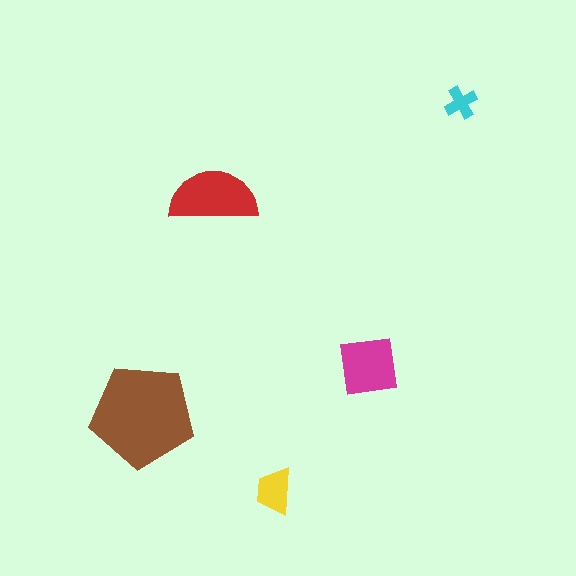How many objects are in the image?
There are 5 objects in the image.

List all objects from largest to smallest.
The brown pentagon, the red semicircle, the magenta square, the yellow trapezoid, the cyan cross.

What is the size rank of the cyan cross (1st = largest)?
5th.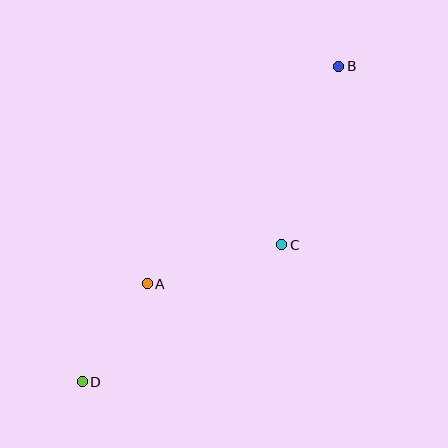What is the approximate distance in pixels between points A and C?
The distance between A and C is approximately 140 pixels.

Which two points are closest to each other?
Points A and D are closest to each other.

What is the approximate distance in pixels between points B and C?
The distance between B and C is approximately 188 pixels.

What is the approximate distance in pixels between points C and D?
The distance between C and D is approximately 242 pixels.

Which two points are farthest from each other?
Points B and D are farthest from each other.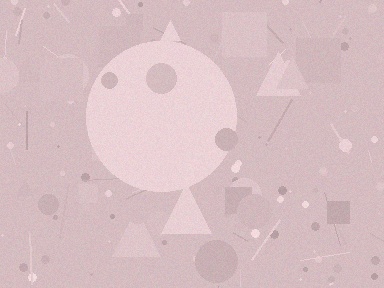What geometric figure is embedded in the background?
A circle is embedded in the background.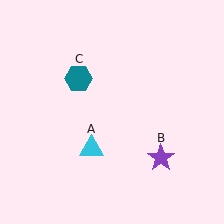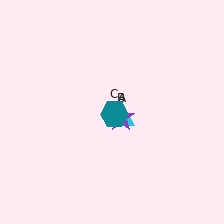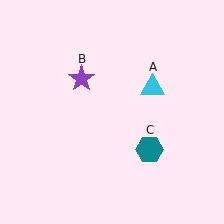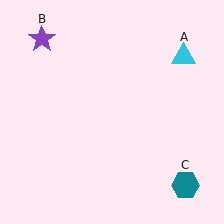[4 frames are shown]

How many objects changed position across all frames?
3 objects changed position: cyan triangle (object A), purple star (object B), teal hexagon (object C).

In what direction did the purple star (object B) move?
The purple star (object B) moved up and to the left.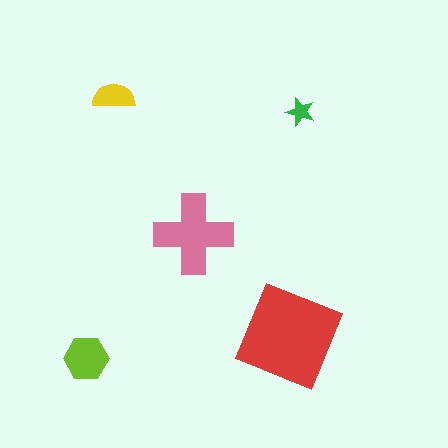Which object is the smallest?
The green star.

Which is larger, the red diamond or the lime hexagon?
The red diamond.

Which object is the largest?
The red diamond.